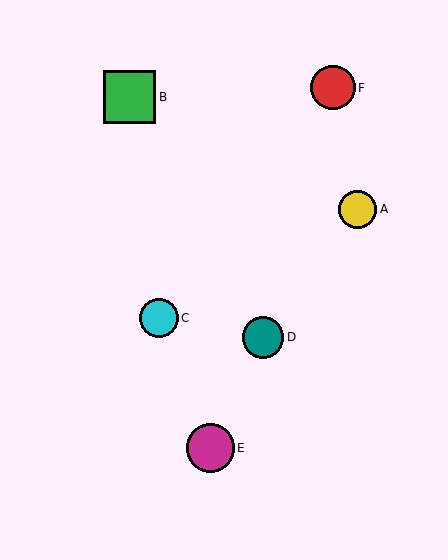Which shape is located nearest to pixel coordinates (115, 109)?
The green square (labeled B) at (129, 97) is nearest to that location.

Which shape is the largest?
The green square (labeled B) is the largest.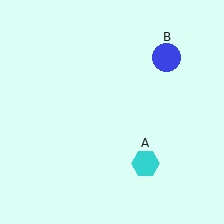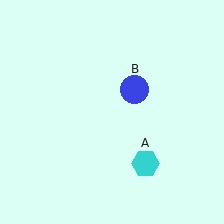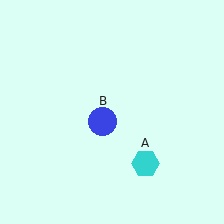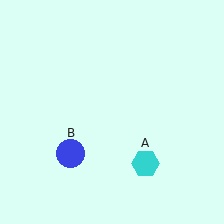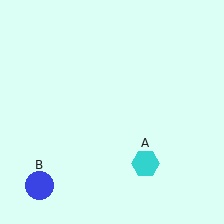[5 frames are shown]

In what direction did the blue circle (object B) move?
The blue circle (object B) moved down and to the left.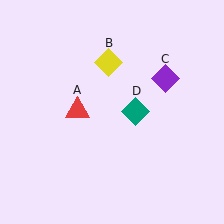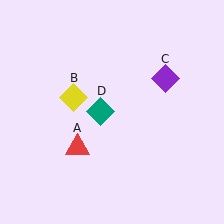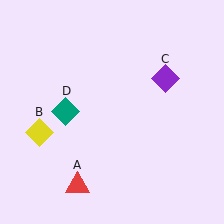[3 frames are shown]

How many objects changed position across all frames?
3 objects changed position: red triangle (object A), yellow diamond (object B), teal diamond (object D).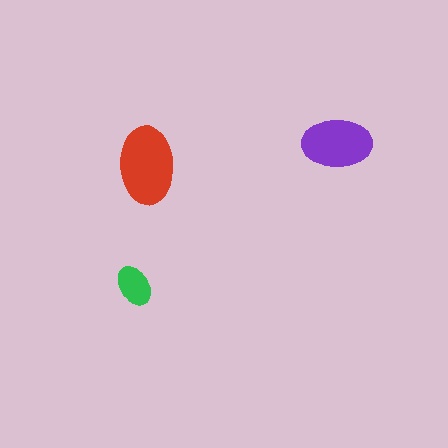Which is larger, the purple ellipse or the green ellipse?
The purple one.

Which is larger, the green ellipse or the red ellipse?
The red one.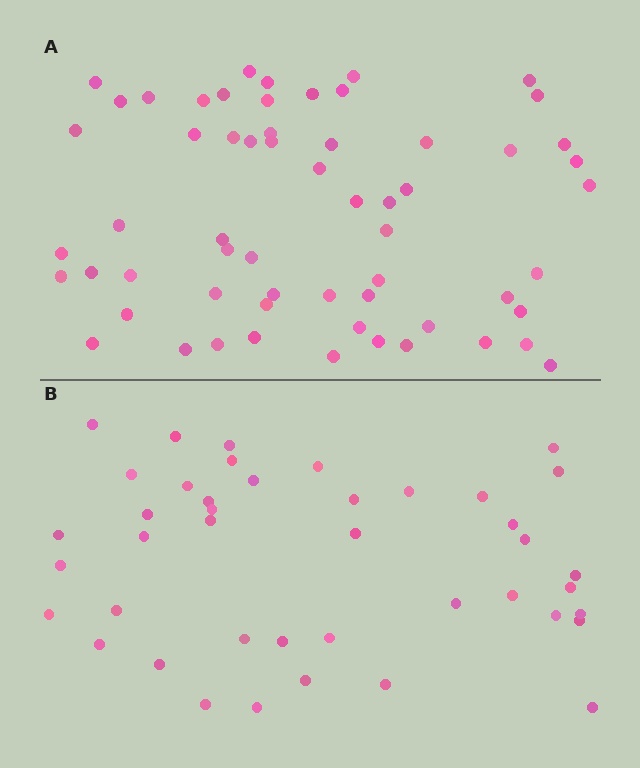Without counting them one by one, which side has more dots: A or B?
Region A (the top region) has more dots.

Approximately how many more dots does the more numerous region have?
Region A has approximately 20 more dots than region B.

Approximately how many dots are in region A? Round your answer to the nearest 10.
About 60 dots.